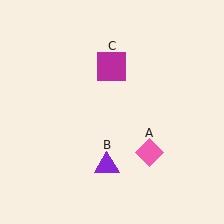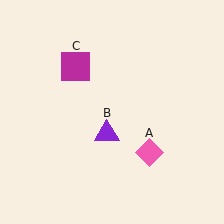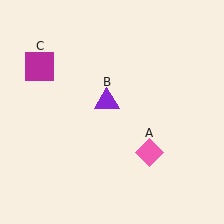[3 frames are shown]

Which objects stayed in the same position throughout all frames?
Pink diamond (object A) remained stationary.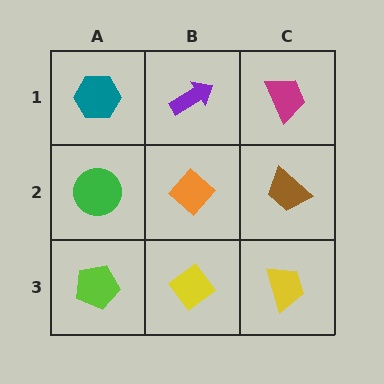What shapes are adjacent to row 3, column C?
A brown trapezoid (row 2, column C), a yellow diamond (row 3, column B).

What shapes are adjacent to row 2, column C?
A magenta trapezoid (row 1, column C), a yellow trapezoid (row 3, column C), an orange diamond (row 2, column B).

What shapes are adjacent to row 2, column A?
A teal hexagon (row 1, column A), a lime pentagon (row 3, column A), an orange diamond (row 2, column B).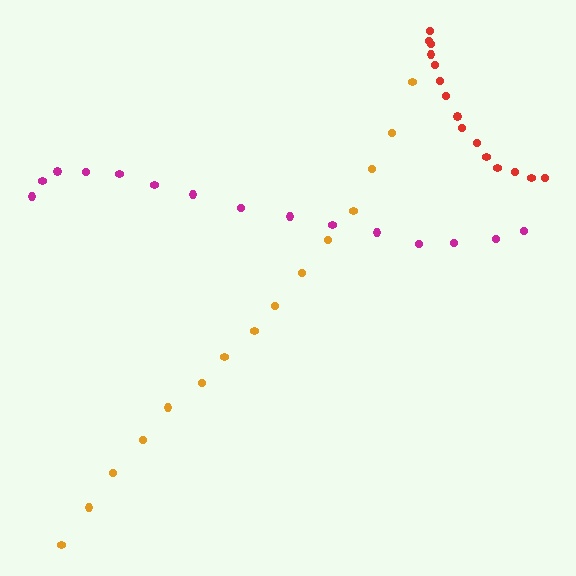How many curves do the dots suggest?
There are 3 distinct paths.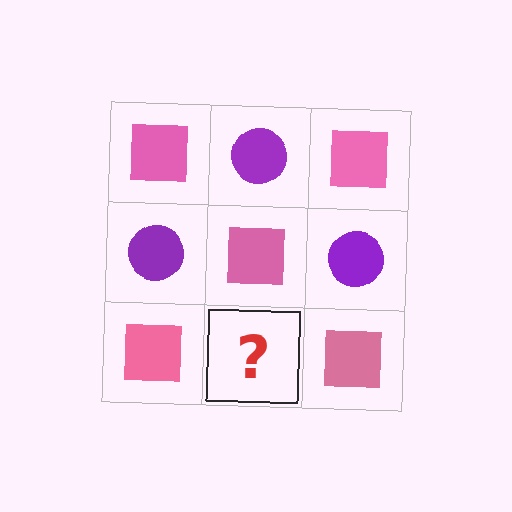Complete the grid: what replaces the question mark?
The question mark should be replaced with a purple circle.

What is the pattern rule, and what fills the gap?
The rule is that it alternates pink square and purple circle in a checkerboard pattern. The gap should be filled with a purple circle.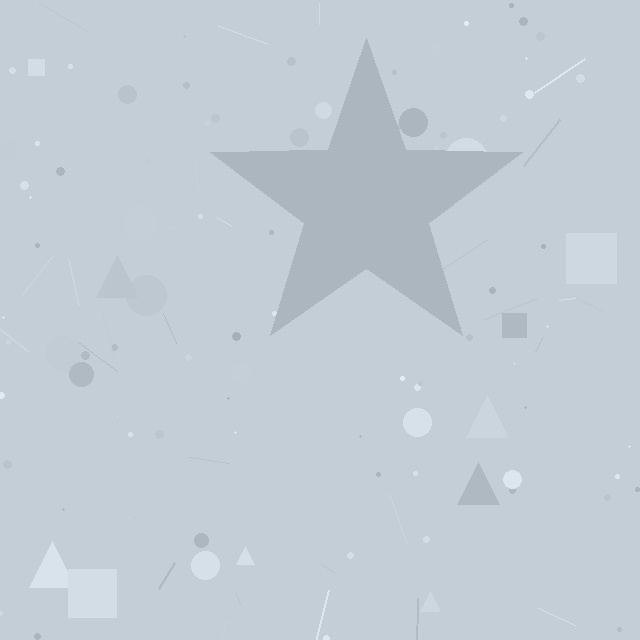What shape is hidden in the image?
A star is hidden in the image.